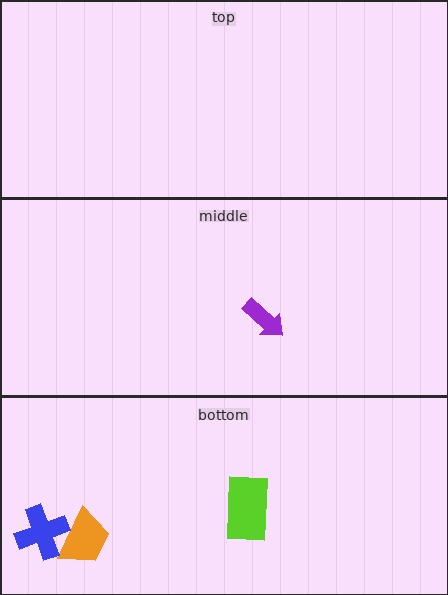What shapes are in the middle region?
The purple arrow.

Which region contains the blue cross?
The bottom region.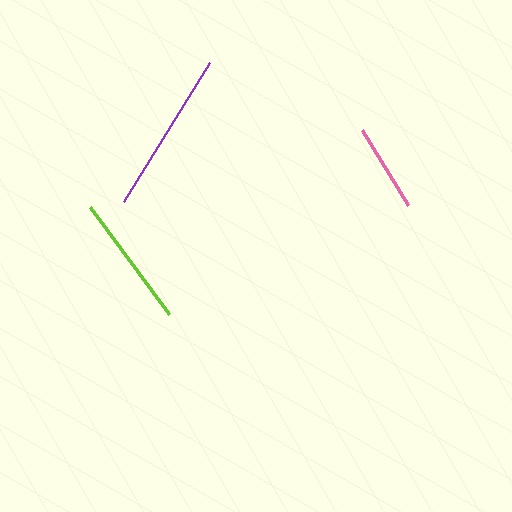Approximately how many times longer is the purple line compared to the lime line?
The purple line is approximately 1.2 times the length of the lime line.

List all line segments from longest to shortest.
From longest to shortest: purple, lime, pink.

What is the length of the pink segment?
The pink segment is approximately 88 pixels long.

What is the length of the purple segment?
The purple segment is approximately 164 pixels long.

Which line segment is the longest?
The purple line is the longest at approximately 164 pixels.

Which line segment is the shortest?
The pink line is the shortest at approximately 88 pixels.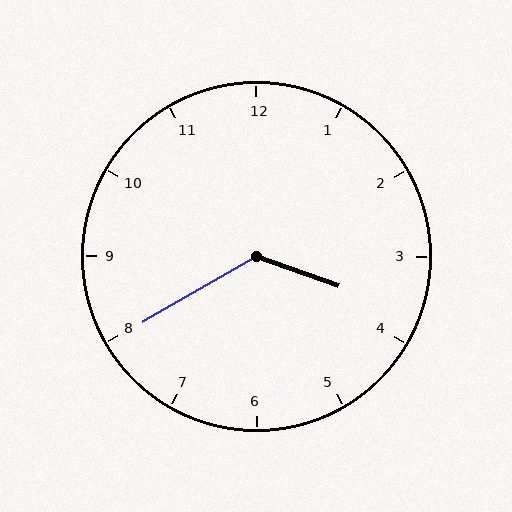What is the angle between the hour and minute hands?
Approximately 130 degrees.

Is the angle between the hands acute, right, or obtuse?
It is obtuse.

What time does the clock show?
3:40.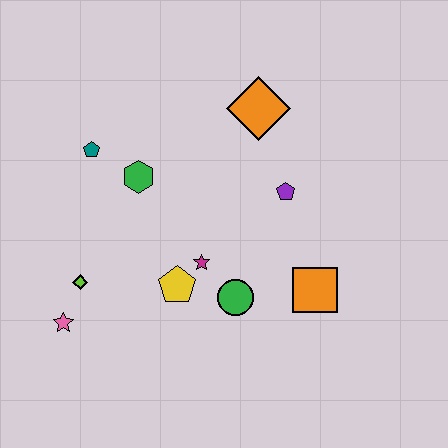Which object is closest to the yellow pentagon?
The magenta star is closest to the yellow pentagon.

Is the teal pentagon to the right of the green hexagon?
No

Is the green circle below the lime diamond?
Yes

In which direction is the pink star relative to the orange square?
The pink star is to the left of the orange square.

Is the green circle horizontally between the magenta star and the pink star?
No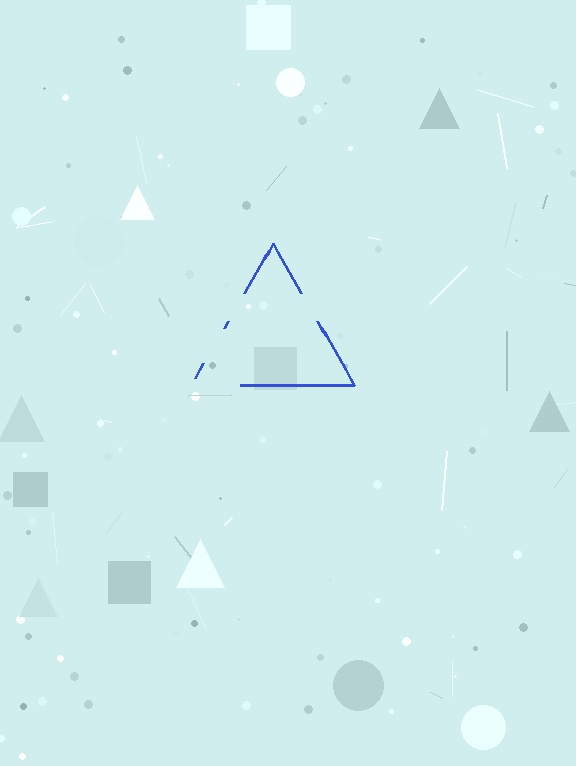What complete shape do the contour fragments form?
The contour fragments form a triangle.